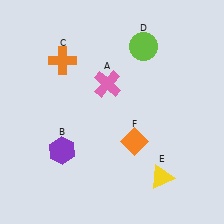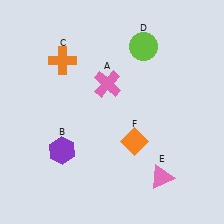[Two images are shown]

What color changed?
The triangle (E) changed from yellow in Image 1 to pink in Image 2.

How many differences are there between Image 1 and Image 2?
There is 1 difference between the two images.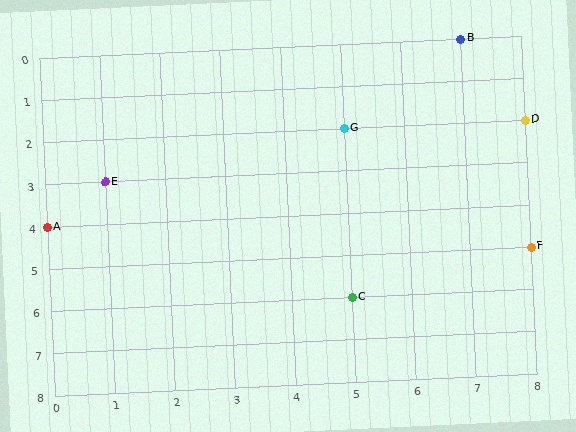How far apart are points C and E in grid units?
Points C and E are 4 columns and 3 rows apart (about 5.0 grid units diagonally).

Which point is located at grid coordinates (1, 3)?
Point E is at (1, 3).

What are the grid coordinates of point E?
Point E is at grid coordinates (1, 3).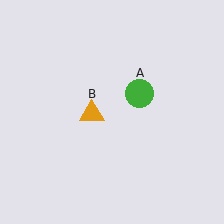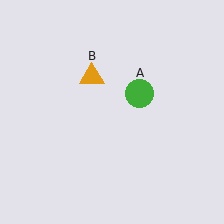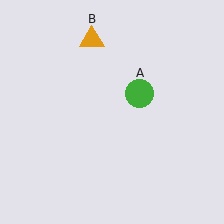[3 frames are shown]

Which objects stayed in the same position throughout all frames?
Green circle (object A) remained stationary.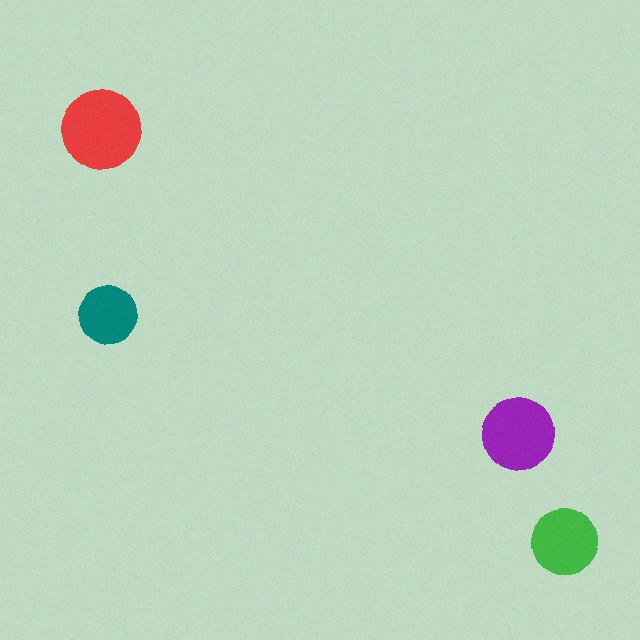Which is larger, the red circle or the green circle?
The red one.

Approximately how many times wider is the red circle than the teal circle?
About 1.5 times wider.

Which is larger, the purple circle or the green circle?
The purple one.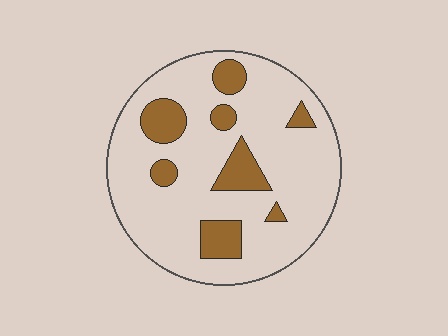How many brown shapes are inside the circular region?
8.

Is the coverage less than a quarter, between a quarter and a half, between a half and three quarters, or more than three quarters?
Less than a quarter.